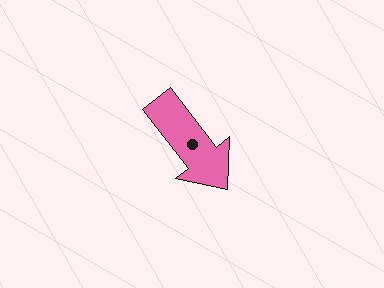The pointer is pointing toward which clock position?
Roughly 5 o'clock.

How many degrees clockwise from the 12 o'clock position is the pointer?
Approximately 142 degrees.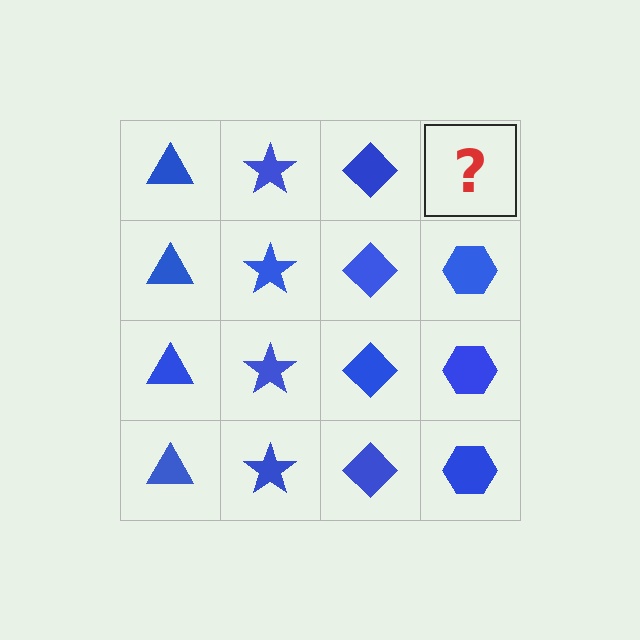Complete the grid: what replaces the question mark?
The question mark should be replaced with a blue hexagon.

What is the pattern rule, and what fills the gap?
The rule is that each column has a consistent shape. The gap should be filled with a blue hexagon.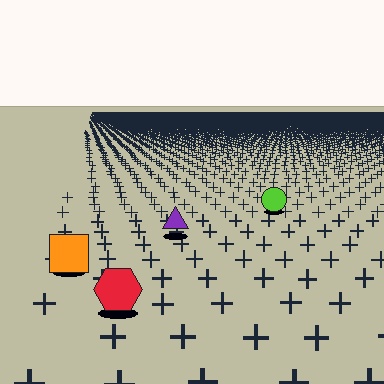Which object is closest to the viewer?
The red hexagon is closest. The texture marks near it are larger and more spread out.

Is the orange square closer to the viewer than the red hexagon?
No. The red hexagon is closer — you can tell from the texture gradient: the ground texture is coarser near it.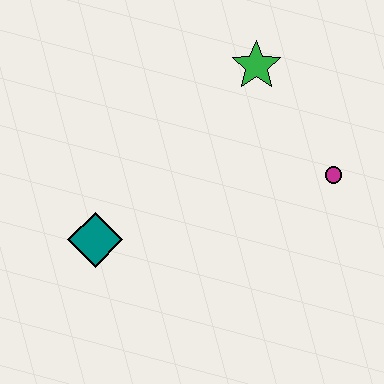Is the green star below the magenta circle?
No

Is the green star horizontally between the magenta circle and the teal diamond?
Yes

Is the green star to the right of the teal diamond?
Yes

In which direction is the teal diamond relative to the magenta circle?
The teal diamond is to the left of the magenta circle.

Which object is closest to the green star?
The magenta circle is closest to the green star.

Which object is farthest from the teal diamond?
The magenta circle is farthest from the teal diamond.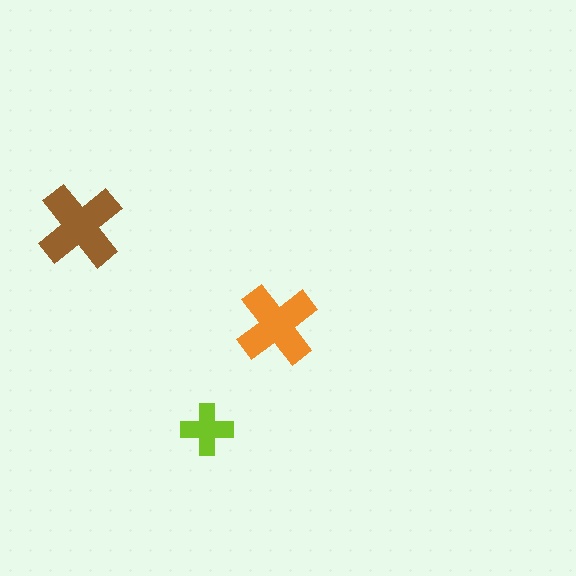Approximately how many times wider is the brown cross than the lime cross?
About 1.5 times wider.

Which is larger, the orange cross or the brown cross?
The brown one.